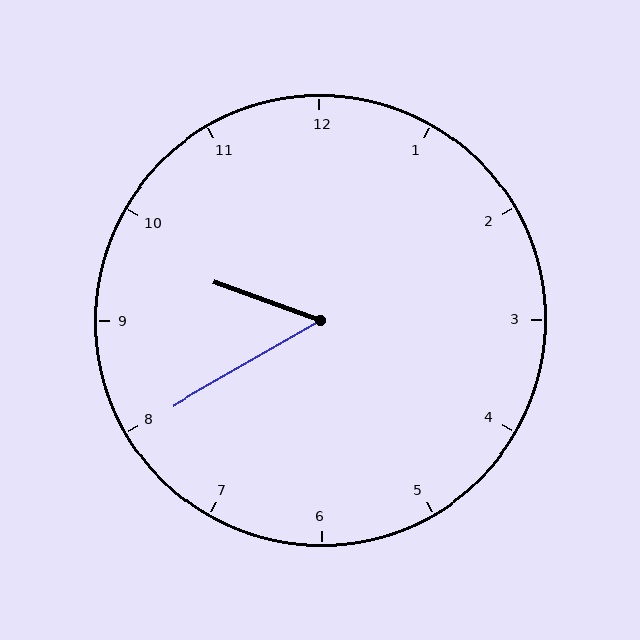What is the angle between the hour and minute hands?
Approximately 50 degrees.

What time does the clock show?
9:40.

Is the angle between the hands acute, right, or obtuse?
It is acute.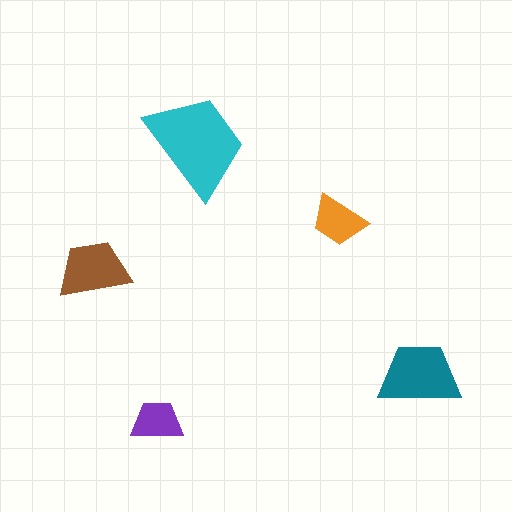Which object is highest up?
The cyan trapezoid is topmost.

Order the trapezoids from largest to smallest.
the cyan one, the teal one, the brown one, the orange one, the purple one.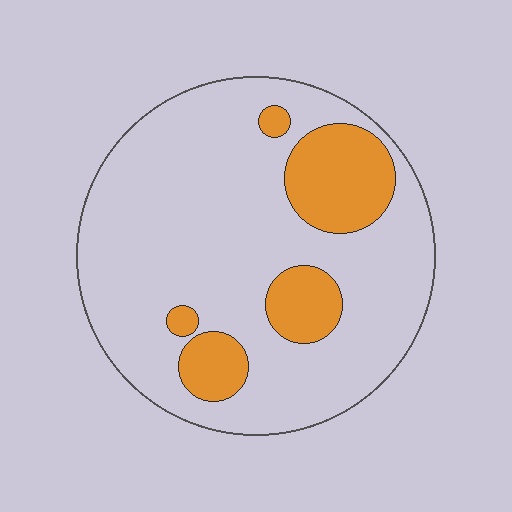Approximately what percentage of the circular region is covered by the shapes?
Approximately 20%.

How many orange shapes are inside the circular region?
5.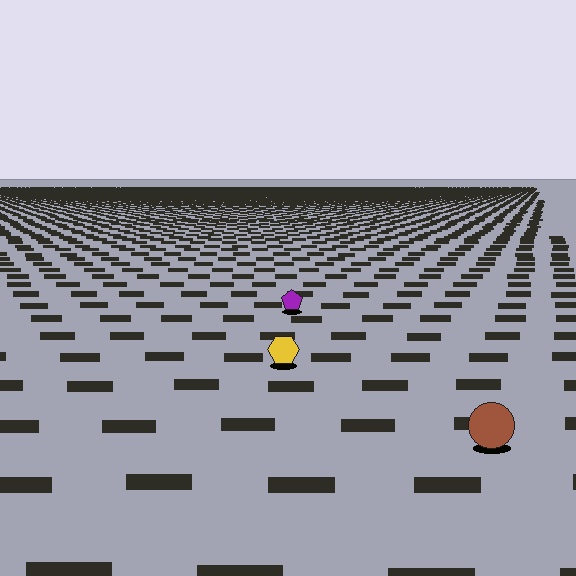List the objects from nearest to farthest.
From nearest to farthest: the brown circle, the yellow hexagon, the purple pentagon.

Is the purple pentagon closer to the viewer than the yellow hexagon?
No. The yellow hexagon is closer — you can tell from the texture gradient: the ground texture is coarser near it.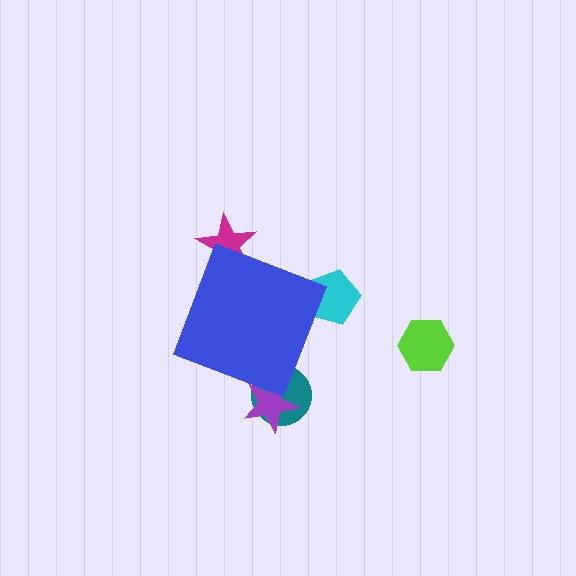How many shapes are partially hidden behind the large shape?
4 shapes are partially hidden.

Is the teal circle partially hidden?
Yes, the teal circle is partially hidden behind the blue diamond.